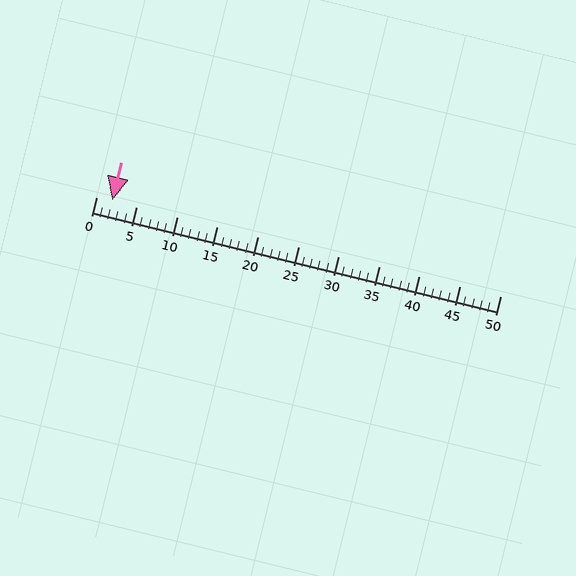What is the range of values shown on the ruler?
The ruler shows values from 0 to 50.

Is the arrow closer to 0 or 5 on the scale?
The arrow is closer to 0.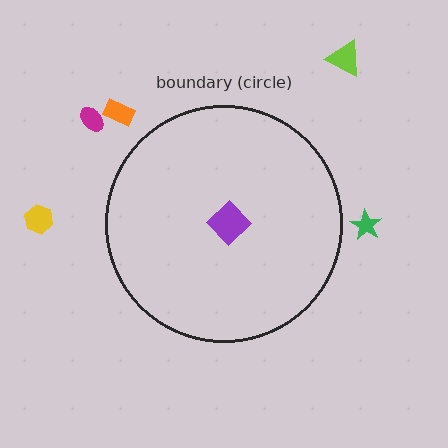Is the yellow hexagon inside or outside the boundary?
Outside.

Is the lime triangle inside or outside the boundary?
Outside.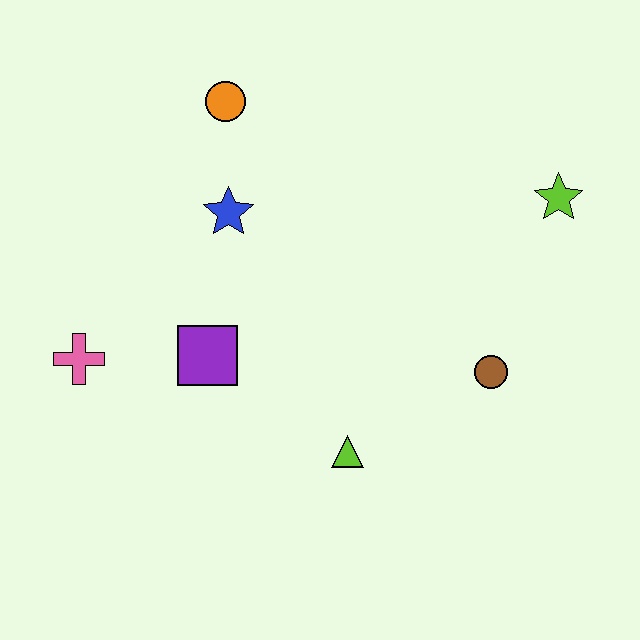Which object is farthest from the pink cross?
The lime star is farthest from the pink cross.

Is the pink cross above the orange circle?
No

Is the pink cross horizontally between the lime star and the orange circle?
No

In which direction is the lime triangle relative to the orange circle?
The lime triangle is below the orange circle.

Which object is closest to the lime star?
The brown circle is closest to the lime star.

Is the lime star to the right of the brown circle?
Yes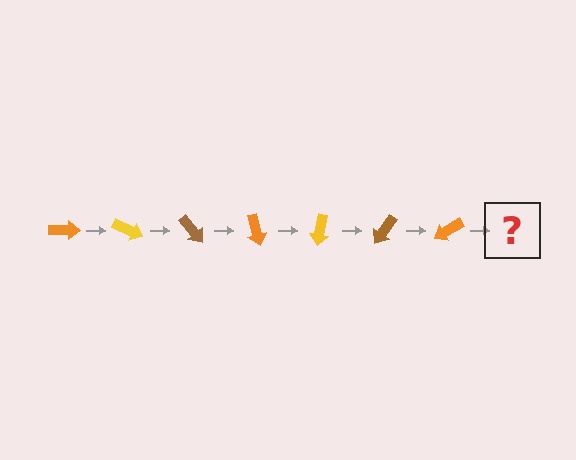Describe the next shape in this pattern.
It should be a yellow arrow, rotated 175 degrees from the start.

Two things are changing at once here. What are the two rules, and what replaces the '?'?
The two rules are that it rotates 25 degrees each step and the color cycles through orange, yellow, and brown. The '?' should be a yellow arrow, rotated 175 degrees from the start.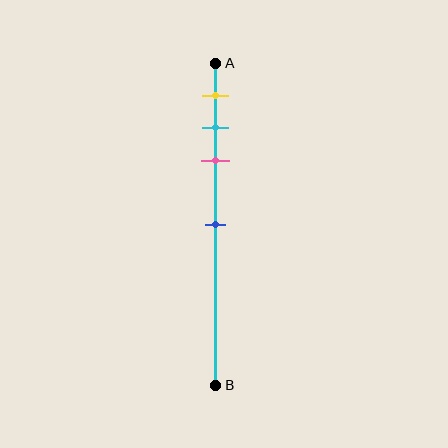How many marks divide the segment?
There are 4 marks dividing the segment.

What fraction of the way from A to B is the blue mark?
The blue mark is approximately 50% (0.5) of the way from A to B.